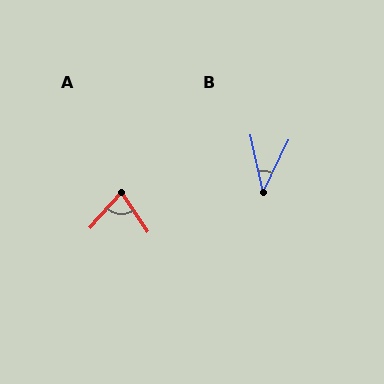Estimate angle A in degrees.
Approximately 75 degrees.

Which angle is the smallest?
B, at approximately 38 degrees.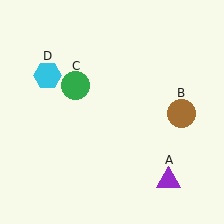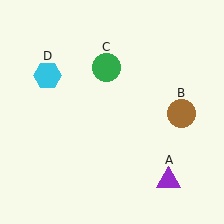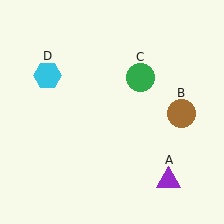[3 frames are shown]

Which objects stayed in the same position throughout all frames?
Purple triangle (object A) and brown circle (object B) and cyan hexagon (object D) remained stationary.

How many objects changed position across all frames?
1 object changed position: green circle (object C).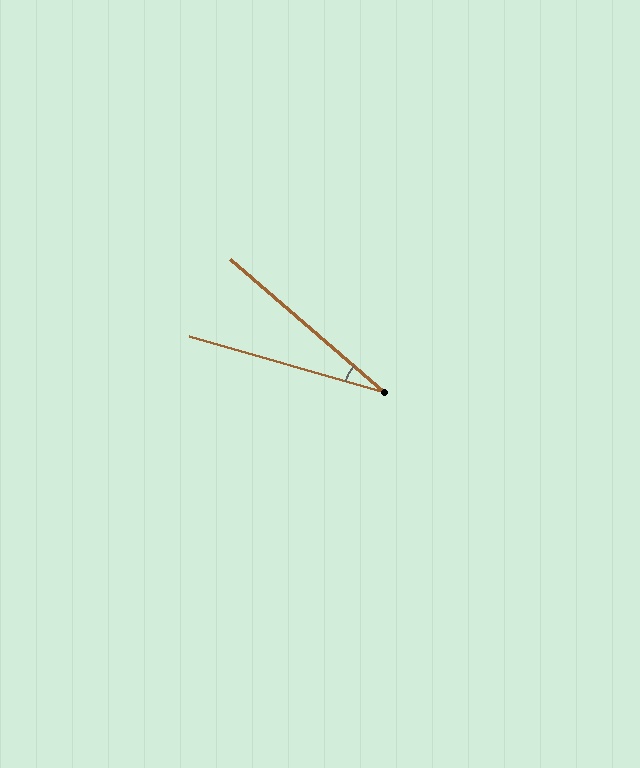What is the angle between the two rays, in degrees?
Approximately 25 degrees.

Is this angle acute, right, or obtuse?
It is acute.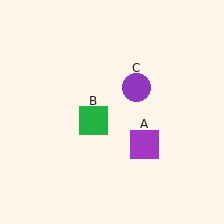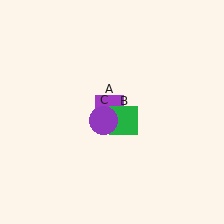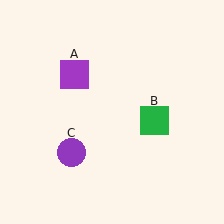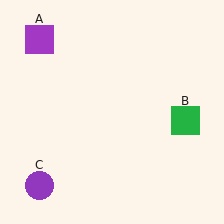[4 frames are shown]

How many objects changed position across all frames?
3 objects changed position: purple square (object A), green square (object B), purple circle (object C).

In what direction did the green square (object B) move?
The green square (object B) moved right.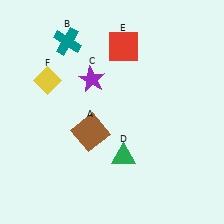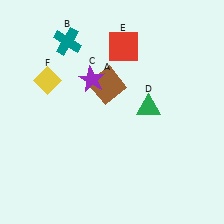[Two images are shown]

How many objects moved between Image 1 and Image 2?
2 objects moved between the two images.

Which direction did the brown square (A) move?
The brown square (A) moved up.